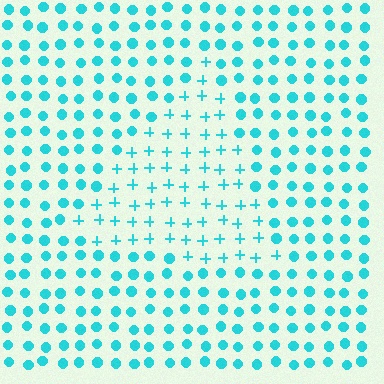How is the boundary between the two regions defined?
The boundary is defined by a change in element shape: plus signs inside vs. circles outside. All elements share the same color and spacing.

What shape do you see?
I see a triangle.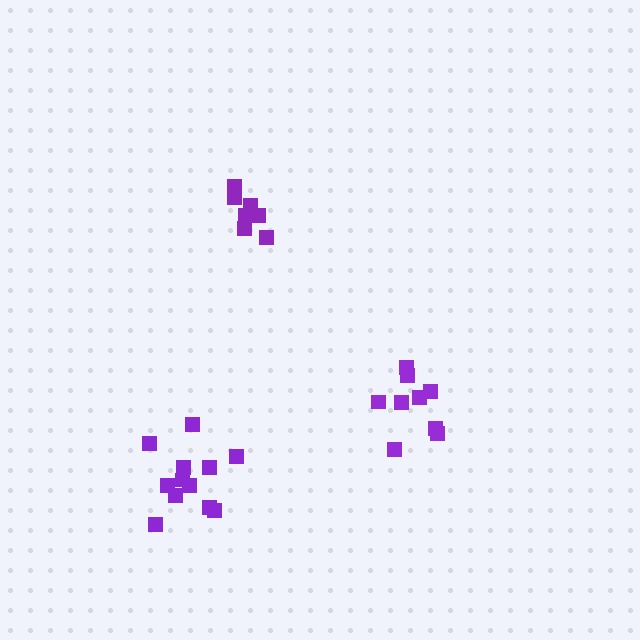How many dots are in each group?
Group 1: 9 dots, Group 2: 7 dots, Group 3: 12 dots (28 total).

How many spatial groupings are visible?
There are 3 spatial groupings.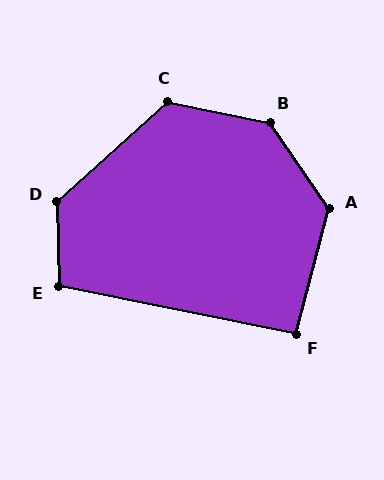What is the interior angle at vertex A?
Approximately 131 degrees (obtuse).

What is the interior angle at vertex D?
Approximately 130 degrees (obtuse).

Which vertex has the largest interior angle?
B, at approximately 137 degrees.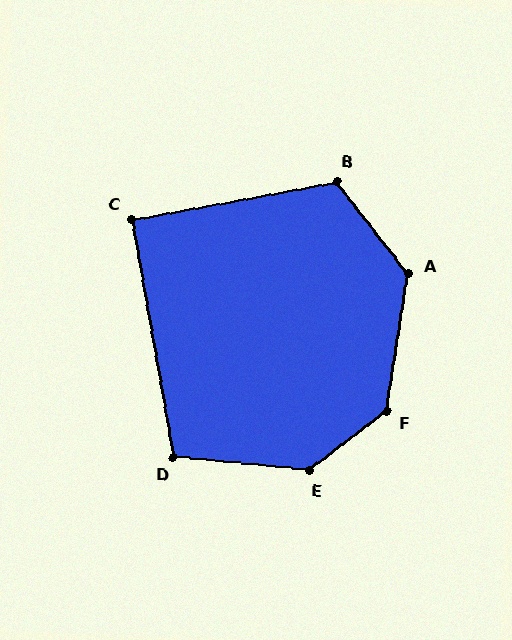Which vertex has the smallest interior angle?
C, at approximately 90 degrees.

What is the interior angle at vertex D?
Approximately 106 degrees (obtuse).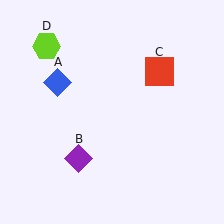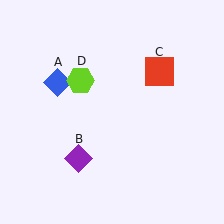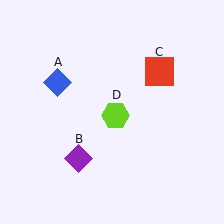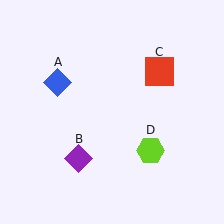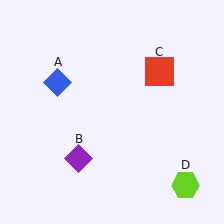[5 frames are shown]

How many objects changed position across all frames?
1 object changed position: lime hexagon (object D).